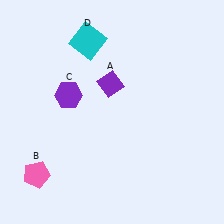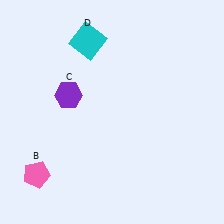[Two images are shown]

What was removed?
The purple diamond (A) was removed in Image 2.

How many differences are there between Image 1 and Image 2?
There is 1 difference between the two images.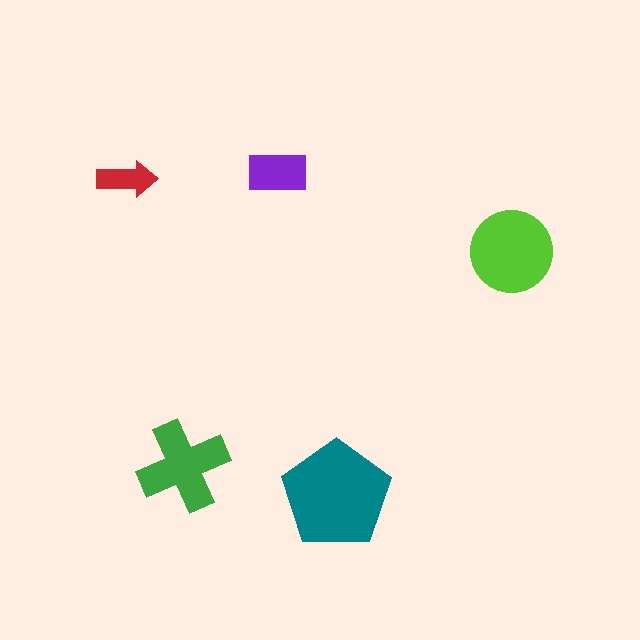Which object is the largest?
The teal pentagon.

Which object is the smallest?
The red arrow.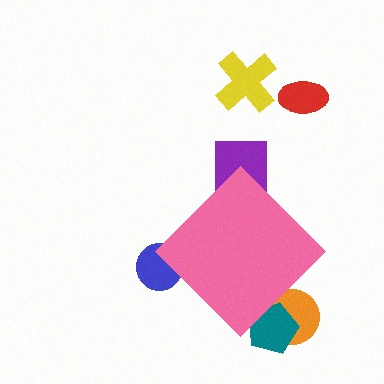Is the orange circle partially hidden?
Yes, the orange circle is partially hidden behind the pink diamond.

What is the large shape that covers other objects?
A pink diamond.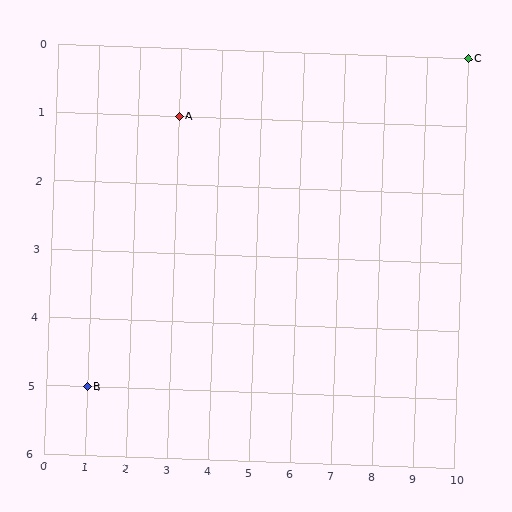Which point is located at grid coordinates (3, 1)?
Point A is at (3, 1).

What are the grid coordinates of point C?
Point C is at grid coordinates (10, 0).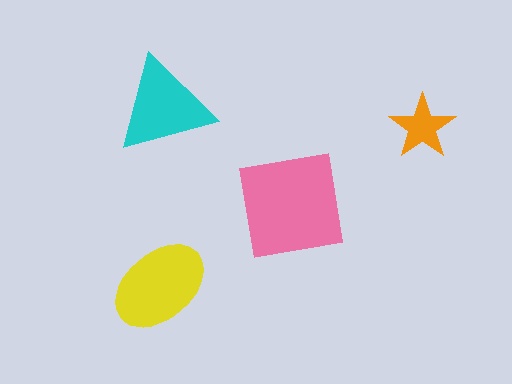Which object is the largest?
The pink square.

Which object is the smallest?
The orange star.